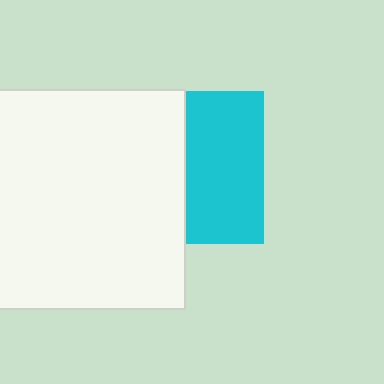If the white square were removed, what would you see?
You would see the complete cyan square.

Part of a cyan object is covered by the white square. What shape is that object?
It is a square.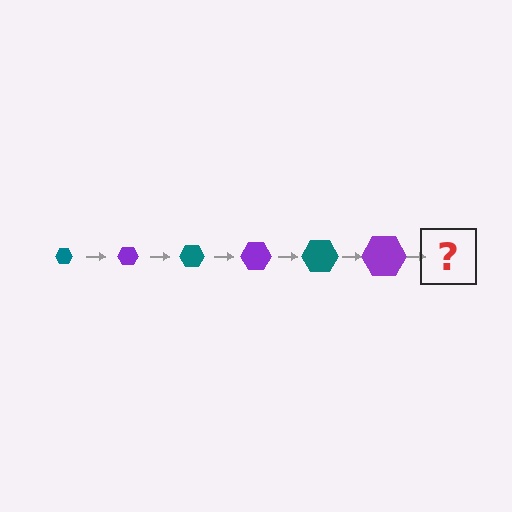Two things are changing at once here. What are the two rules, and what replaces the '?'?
The two rules are that the hexagon grows larger each step and the color cycles through teal and purple. The '?' should be a teal hexagon, larger than the previous one.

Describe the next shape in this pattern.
It should be a teal hexagon, larger than the previous one.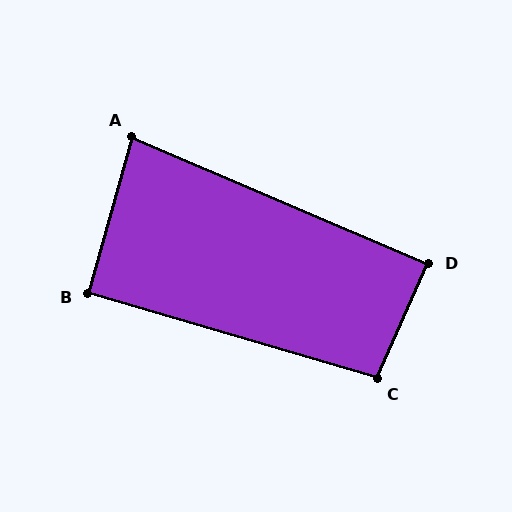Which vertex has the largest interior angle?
C, at approximately 97 degrees.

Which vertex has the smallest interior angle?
A, at approximately 83 degrees.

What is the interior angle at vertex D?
Approximately 89 degrees (approximately right).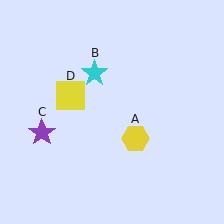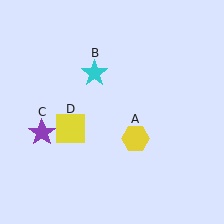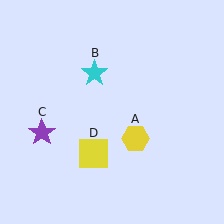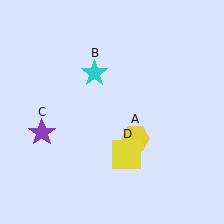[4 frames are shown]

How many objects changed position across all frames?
1 object changed position: yellow square (object D).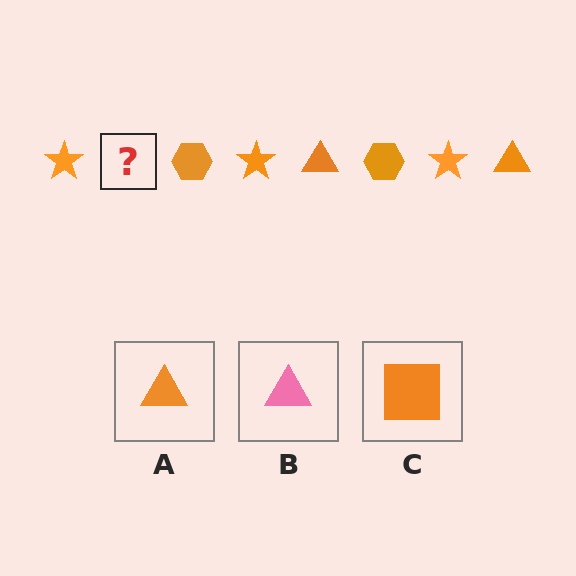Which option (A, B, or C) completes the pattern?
A.